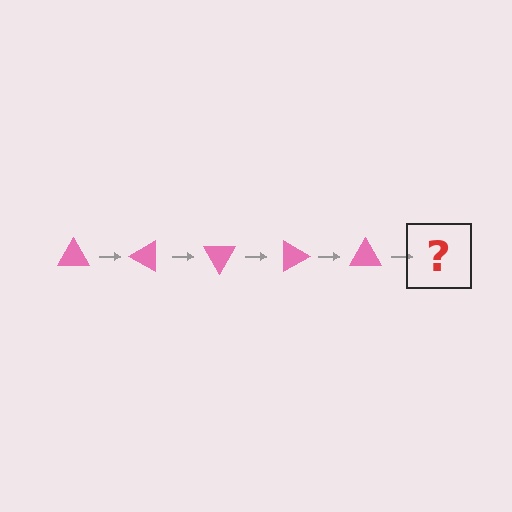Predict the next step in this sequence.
The next step is a pink triangle rotated 150 degrees.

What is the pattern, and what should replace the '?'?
The pattern is that the triangle rotates 30 degrees each step. The '?' should be a pink triangle rotated 150 degrees.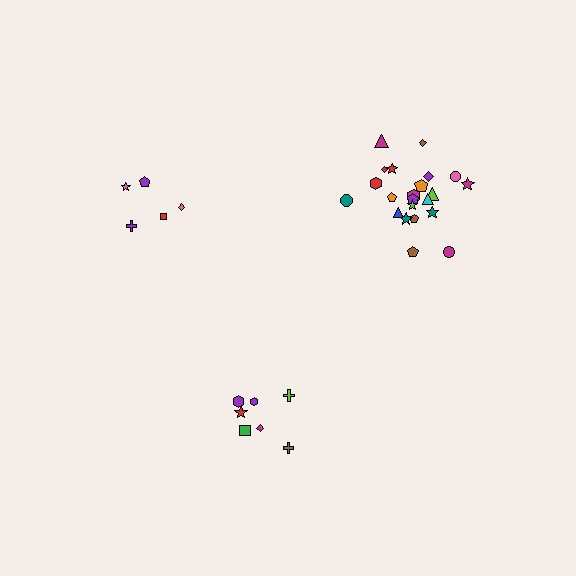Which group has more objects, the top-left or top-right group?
The top-right group.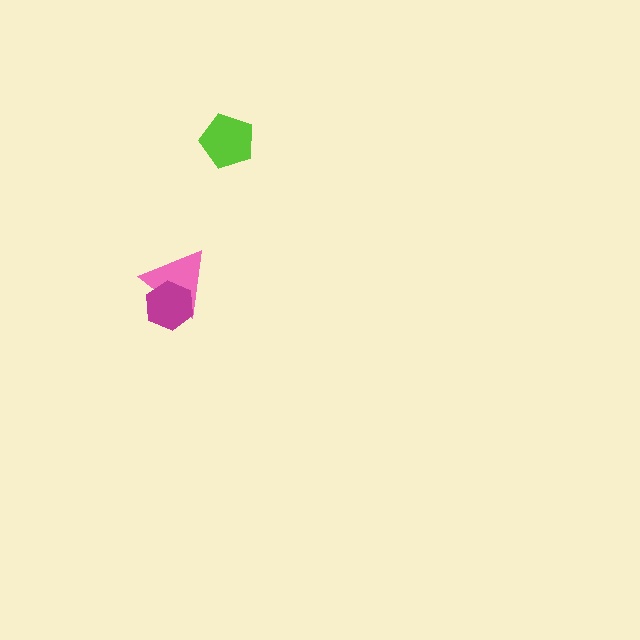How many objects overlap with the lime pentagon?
0 objects overlap with the lime pentagon.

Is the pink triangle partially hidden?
Yes, it is partially covered by another shape.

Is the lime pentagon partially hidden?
No, no other shape covers it.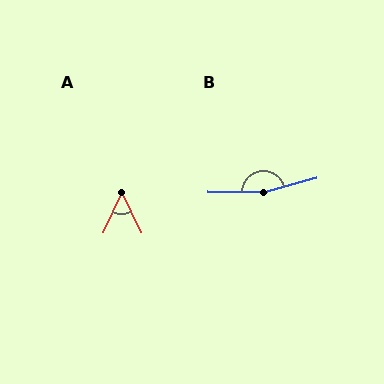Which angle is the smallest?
A, at approximately 50 degrees.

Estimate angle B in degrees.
Approximately 164 degrees.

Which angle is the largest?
B, at approximately 164 degrees.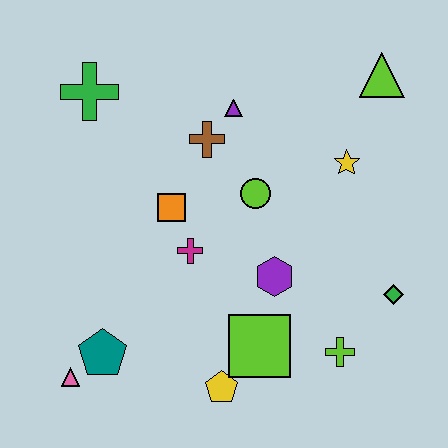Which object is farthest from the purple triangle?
The pink triangle is farthest from the purple triangle.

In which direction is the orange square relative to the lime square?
The orange square is above the lime square.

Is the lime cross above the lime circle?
No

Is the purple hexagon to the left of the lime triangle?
Yes